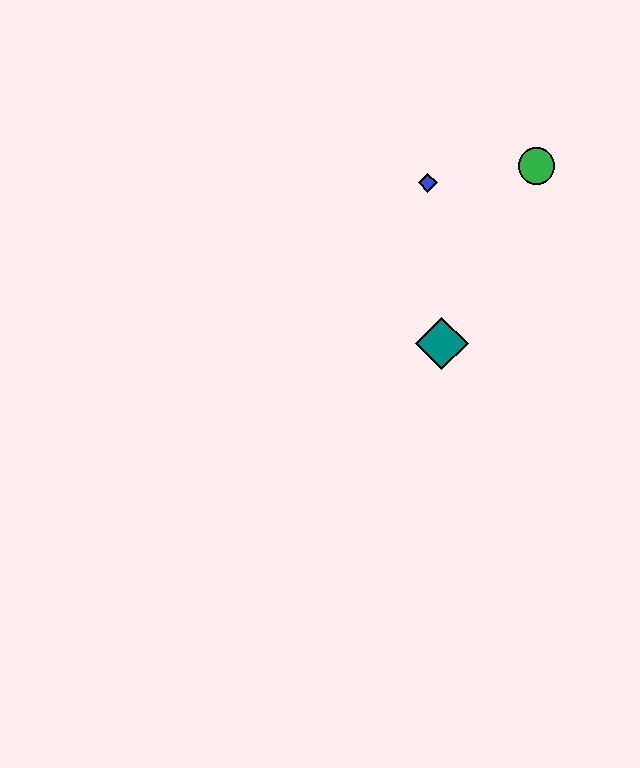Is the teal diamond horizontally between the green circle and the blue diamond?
Yes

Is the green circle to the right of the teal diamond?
Yes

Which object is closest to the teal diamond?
The blue diamond is closest to the teal diamond.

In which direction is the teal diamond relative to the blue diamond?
The teal diamond is below the blue diamond.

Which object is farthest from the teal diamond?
The green circle is farthest from the teal diamond.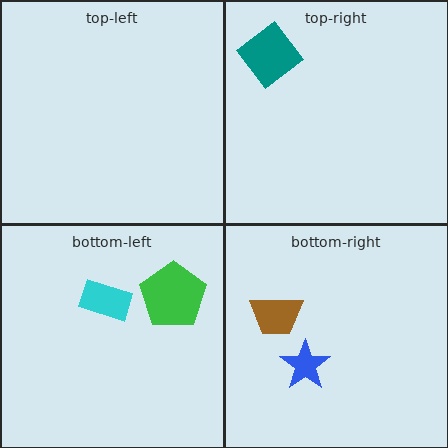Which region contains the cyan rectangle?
The bottom-left region.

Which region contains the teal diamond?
The top-right region.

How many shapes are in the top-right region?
1.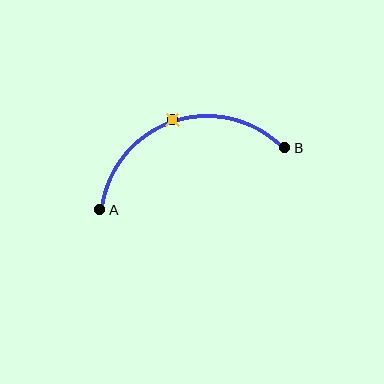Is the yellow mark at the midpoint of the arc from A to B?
Yes. The yellow mark lies on the arc at equal arc-length from both A and B — it is the arc midpoint.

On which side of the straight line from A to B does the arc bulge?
The arc bulges above the straight line connecting A and B.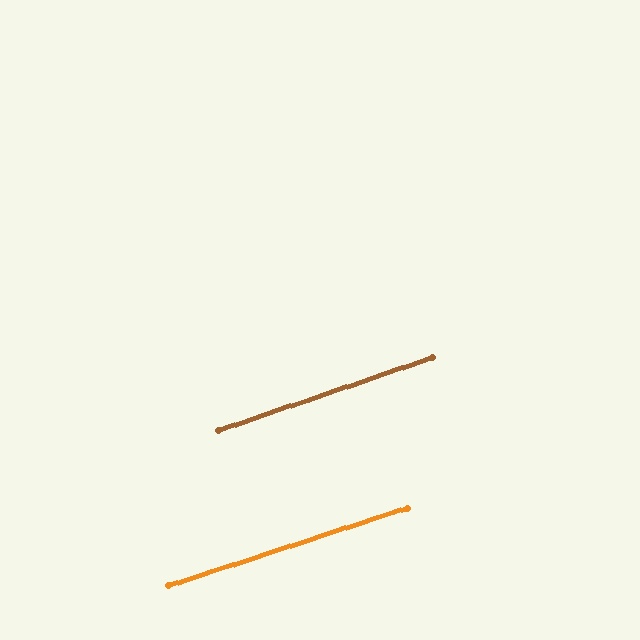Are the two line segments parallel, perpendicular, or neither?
Parallel — their directions differ by only 0.9°.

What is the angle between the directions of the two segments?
Approximately 1 degree.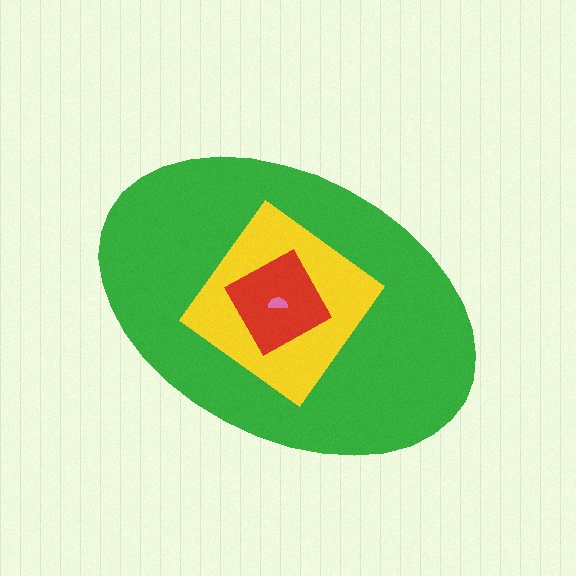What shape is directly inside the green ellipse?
The yellow diamond.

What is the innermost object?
The pink semicircle.